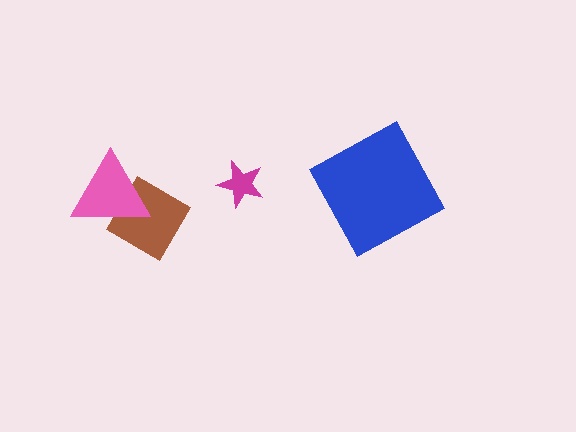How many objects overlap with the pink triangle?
1 object overlaps with the pink triangle.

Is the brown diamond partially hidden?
Yes, it is partially covered by another shape.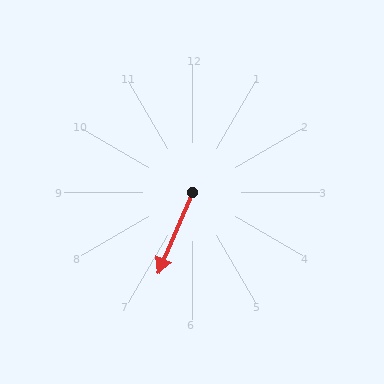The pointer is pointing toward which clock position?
Roughly 7 o'clock.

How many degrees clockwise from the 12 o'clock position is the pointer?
Approximately 203 degrees.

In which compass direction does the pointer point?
Southwest.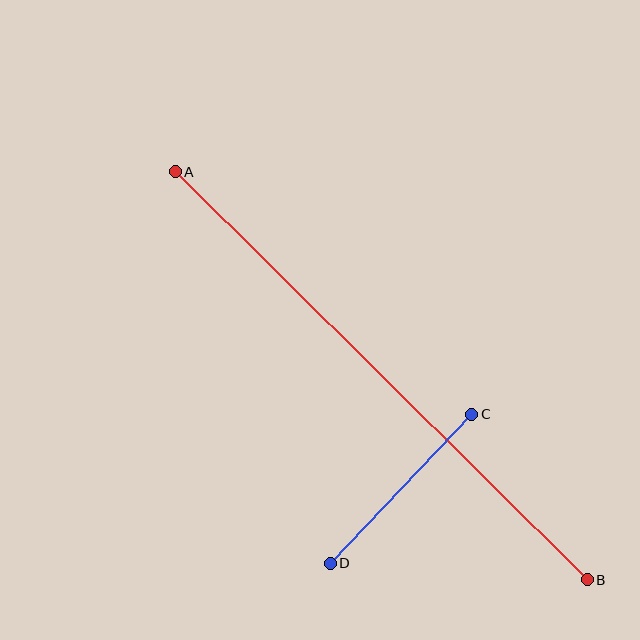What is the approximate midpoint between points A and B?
The midpoint is at approximately (381, 376) pixels.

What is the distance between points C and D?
The distance is approximately 206 pixels.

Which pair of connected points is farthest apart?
Points A and B are farthest apart.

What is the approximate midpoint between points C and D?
The midpoint is at approximately (401, 489) pixels.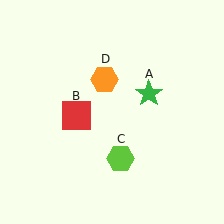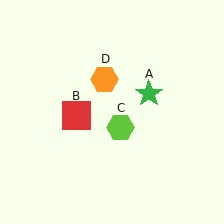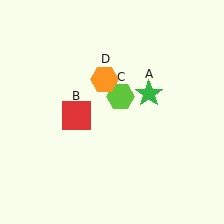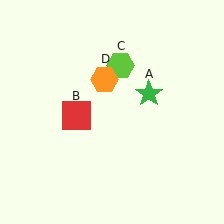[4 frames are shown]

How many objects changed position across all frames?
1 object changed position: lime hexagon (object C).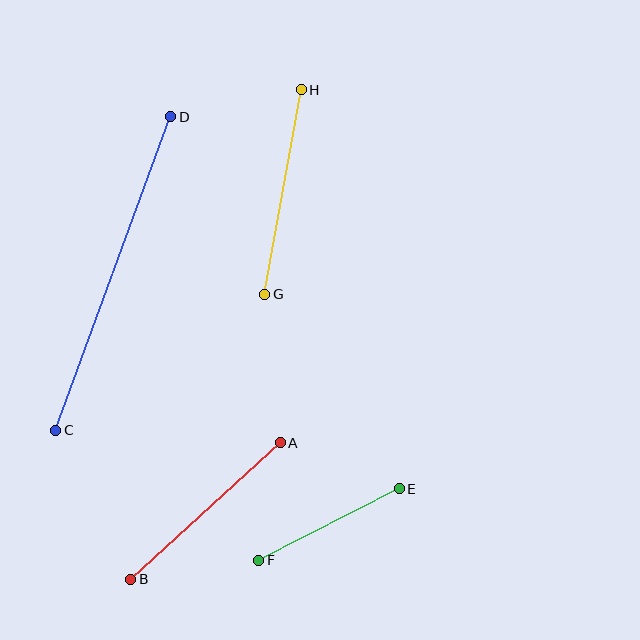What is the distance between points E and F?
The distance is approximately 158 pixels.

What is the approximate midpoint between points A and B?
The midpoint is at approximately (206, 511) pixels.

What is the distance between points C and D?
The distance is approximately 334 pixels.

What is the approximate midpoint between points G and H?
The midpoint is at approximately (283, 192) pixels.